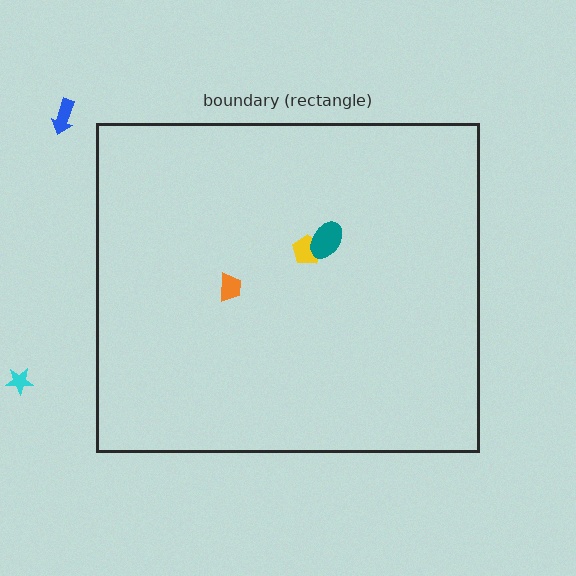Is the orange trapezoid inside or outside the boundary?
Inside.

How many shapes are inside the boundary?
3 inside, 2 outside.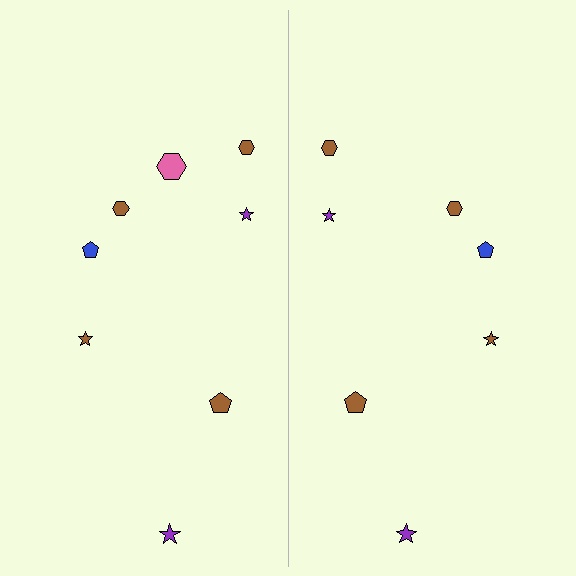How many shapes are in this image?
There are 15 shapes in this image.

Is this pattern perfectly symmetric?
No, the pattern is not perfectly symmetric. A pink hexagon is missing from the right side.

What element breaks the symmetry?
A pink hexagon is missing from the right side.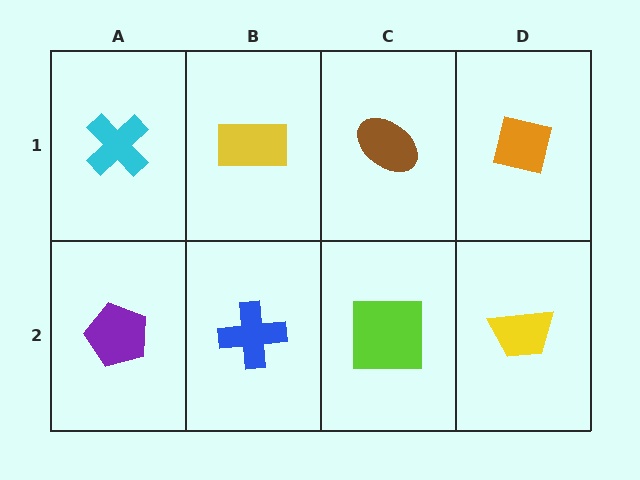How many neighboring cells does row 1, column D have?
2.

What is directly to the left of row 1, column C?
A yellow rectangle.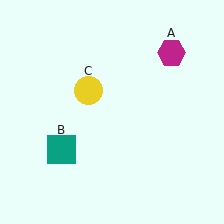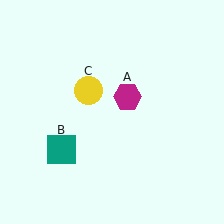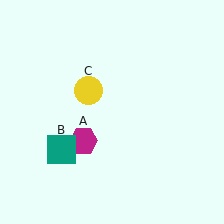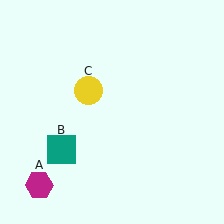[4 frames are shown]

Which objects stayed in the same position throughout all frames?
Teal square (object B) and yellow circle (object C) remained stationary.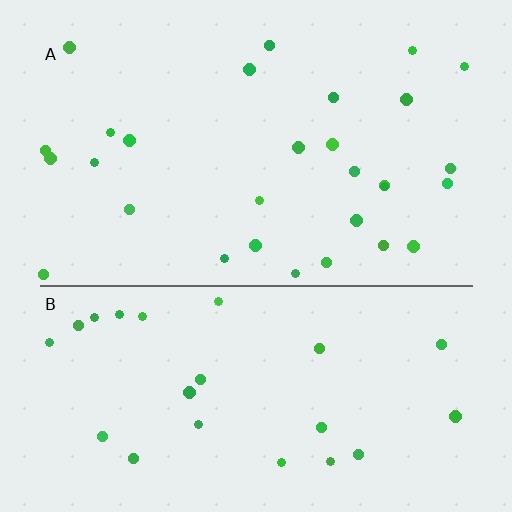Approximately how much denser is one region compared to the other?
Approximately 1.2× — region A over region B.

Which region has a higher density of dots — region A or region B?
A (the top).